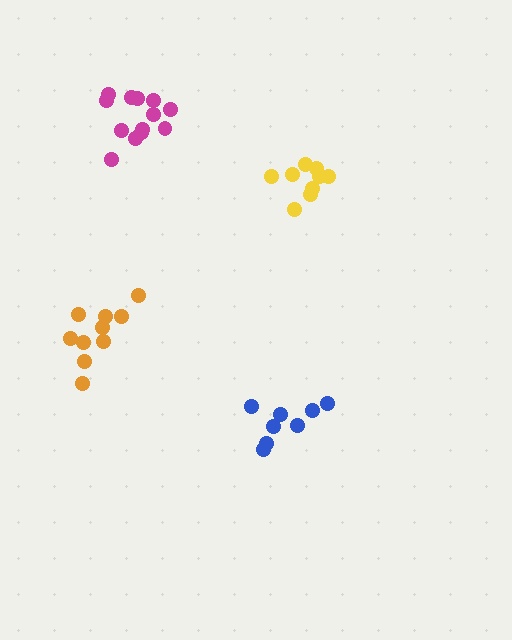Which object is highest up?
The magenta cluster is topmost.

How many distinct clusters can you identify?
There are 4 distinct clusters.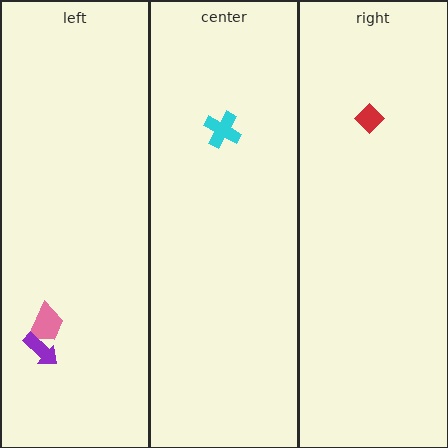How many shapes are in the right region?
1.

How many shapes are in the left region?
2.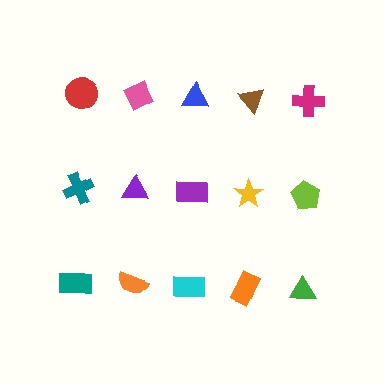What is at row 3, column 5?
A green triangle.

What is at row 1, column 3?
A blue triangle.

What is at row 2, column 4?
A yellow star.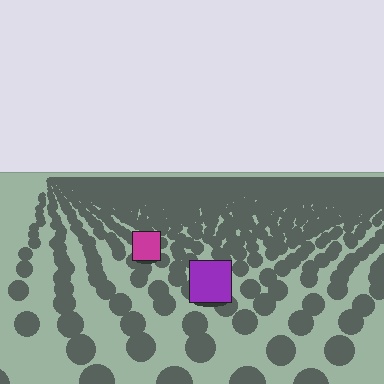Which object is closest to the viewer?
The purple square is closest. The texture marks near it are larger and more spread out.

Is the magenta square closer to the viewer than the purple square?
No. The purple square is closer — you can tell from the texture gradient: the ground texture is coarser near it.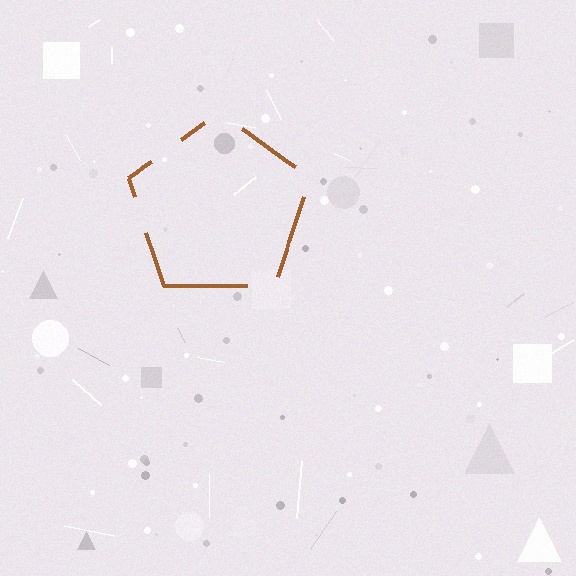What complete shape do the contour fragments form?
The contour fragments form a pentagon.